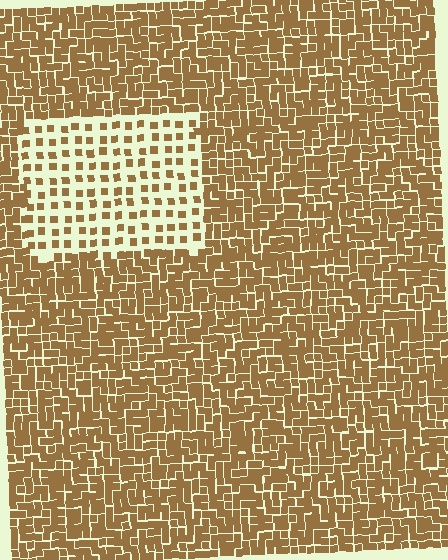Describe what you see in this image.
The image contains small brown elements arranged at two different densities. A rectangle-shaped region is visible where the elements are less densely packed than the surrounding area.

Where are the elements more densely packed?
The elements are more densely packed outside the rectangle boundary.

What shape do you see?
I see a rectangle.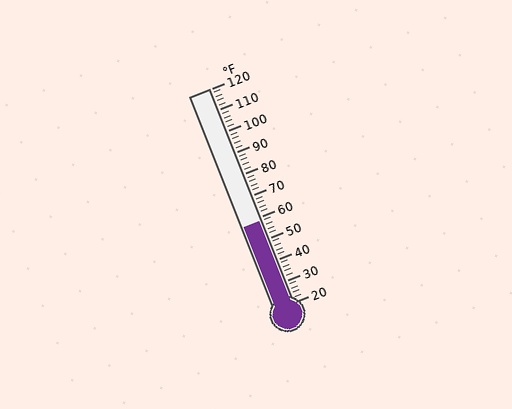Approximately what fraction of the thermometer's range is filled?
The thermometer is filled to approximately 40% of its range.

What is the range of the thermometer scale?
The thermometer scale ranges from 20°F to 120°F.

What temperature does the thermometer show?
The thermometer shows approximately 58°F.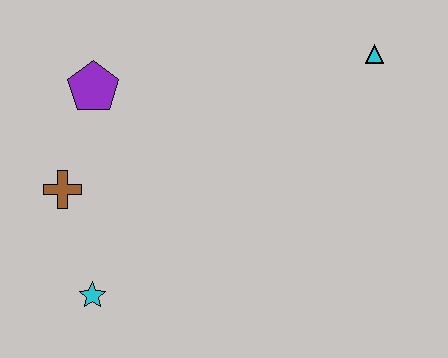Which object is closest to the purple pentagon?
The brown cross is closest to the purple pentagon.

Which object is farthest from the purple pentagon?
The cyan triangle is farthest from the purple pentagon.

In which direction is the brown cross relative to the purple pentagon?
The brown cross is below the purple pentagon.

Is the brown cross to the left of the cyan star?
Yes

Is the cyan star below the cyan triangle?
Yes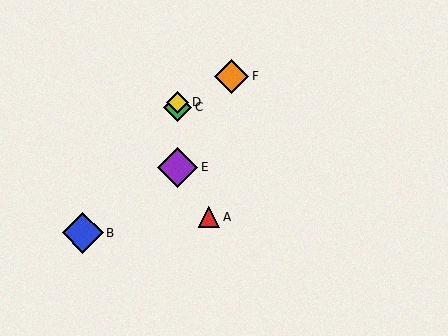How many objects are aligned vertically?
3 objects (C, D, E) are aligned vertically.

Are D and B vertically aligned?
No, D is at x≈178 and B is at x≈83.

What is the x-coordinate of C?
Object C is at x≈178.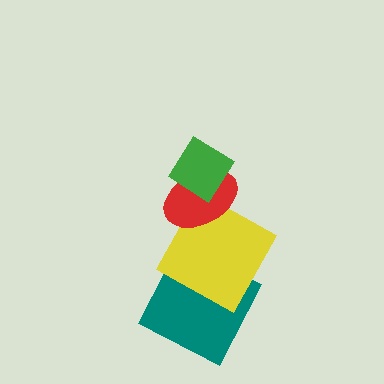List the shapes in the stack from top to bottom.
From top to bottom: the green diamond, the red ellipse, the yellow square, the teal square.